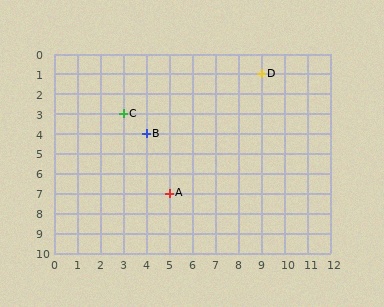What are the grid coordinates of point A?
Point A is at grid coordinates (5, 7).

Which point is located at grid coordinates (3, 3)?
Point C is at (3, 3).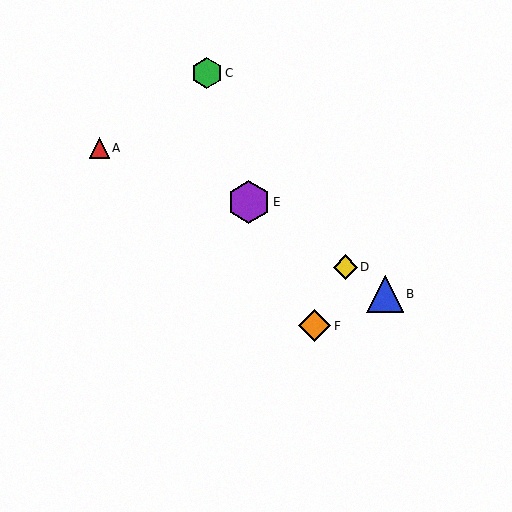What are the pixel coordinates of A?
Object A is at (99, 148).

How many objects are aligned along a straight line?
3 objects (B, D, E) are aligned along a straight line.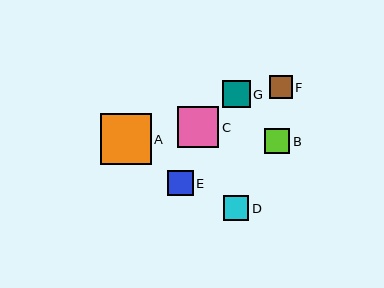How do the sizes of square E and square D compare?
Square E and square D are approximately the same size.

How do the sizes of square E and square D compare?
Square E and square D are approximately the same size.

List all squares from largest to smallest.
From largest to smallest: A, C, G, E, D, B, F.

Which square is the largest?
Square A is the largest with a size of approximately 51 pixels.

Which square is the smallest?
Square F is the smallest with a size of approximately 23 pixels.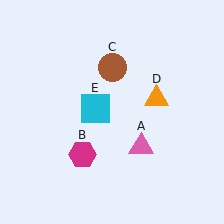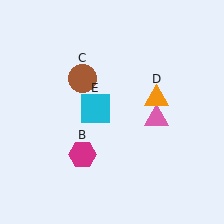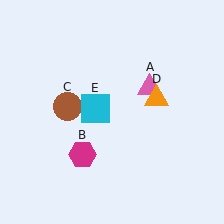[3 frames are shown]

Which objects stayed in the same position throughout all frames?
Magenta hexagon (object B) and orange triangle (object D) and cyan square (object E) remained stationary.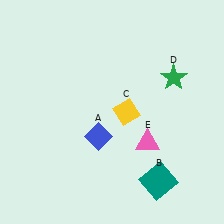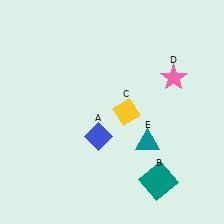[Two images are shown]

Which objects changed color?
D changed from green to pink. E changed from pink to teal.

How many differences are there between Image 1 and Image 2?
There are 2 differences between the two images.